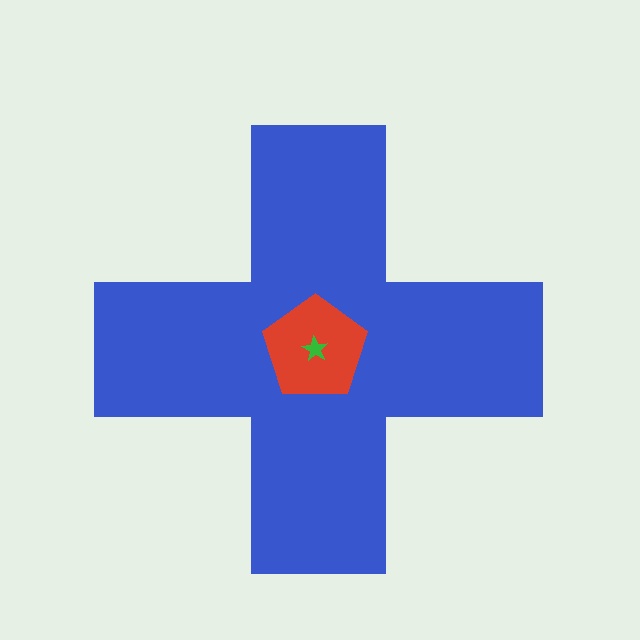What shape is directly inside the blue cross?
The red pentagon.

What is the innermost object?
The green star.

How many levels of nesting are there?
3.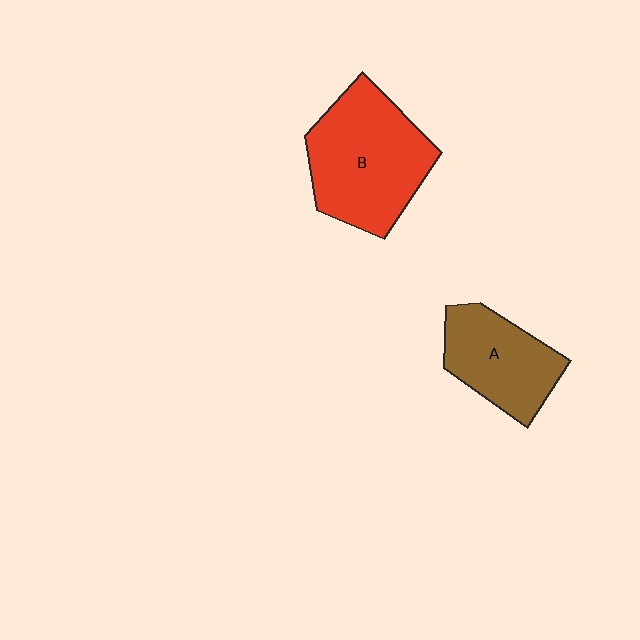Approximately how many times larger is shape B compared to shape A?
Approximately 1.5 times.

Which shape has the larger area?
Shape B (red).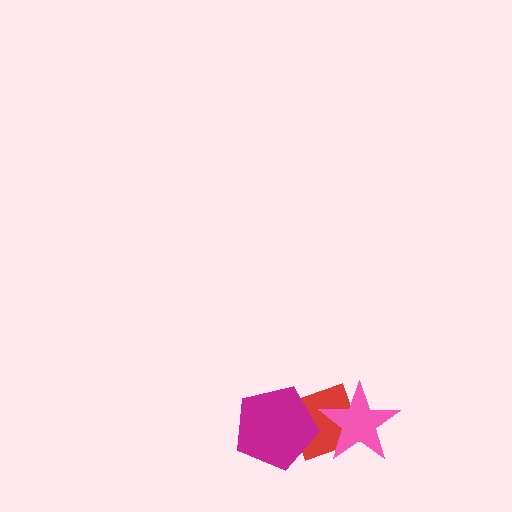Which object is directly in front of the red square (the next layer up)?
The pink star is directly in front of the red square.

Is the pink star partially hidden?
No, no other shape covers it.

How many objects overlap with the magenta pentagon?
1 object overlaps with the magenta pentagon.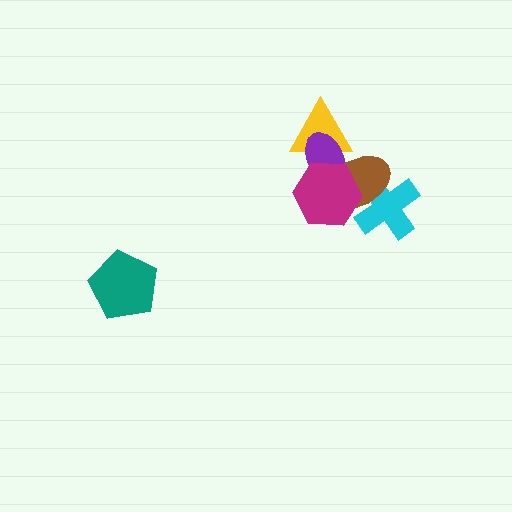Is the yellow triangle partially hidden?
Yes, it is partially covered by another shape.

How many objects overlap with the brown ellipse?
4 objects overlap with the brown ellipse.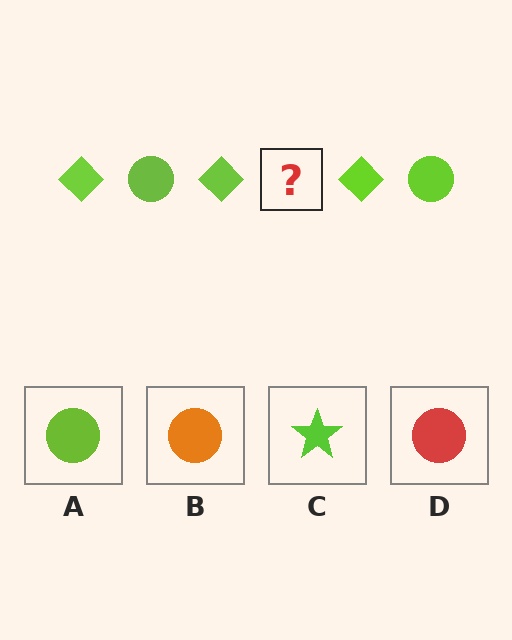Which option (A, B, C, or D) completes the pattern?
A.